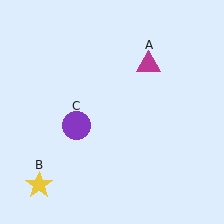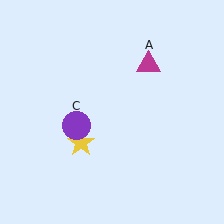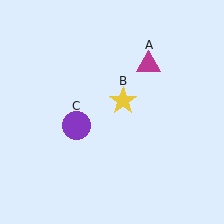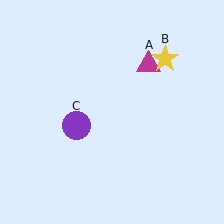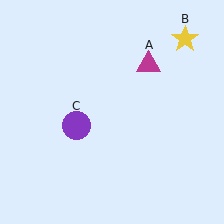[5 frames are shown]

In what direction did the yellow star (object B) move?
The yellow star (object B) moved up and to the right.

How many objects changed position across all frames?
1 object changed position: yellow star (object B).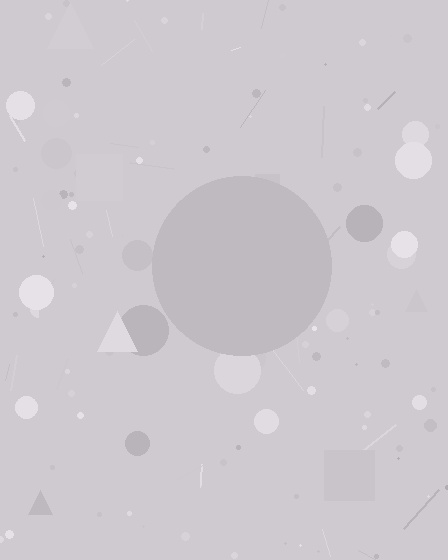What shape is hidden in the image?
A circle is hidden in the image.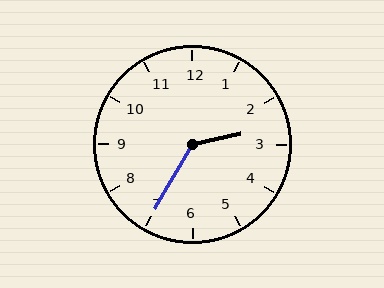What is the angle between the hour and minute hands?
Approximately 132 degrees.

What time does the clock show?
2:35.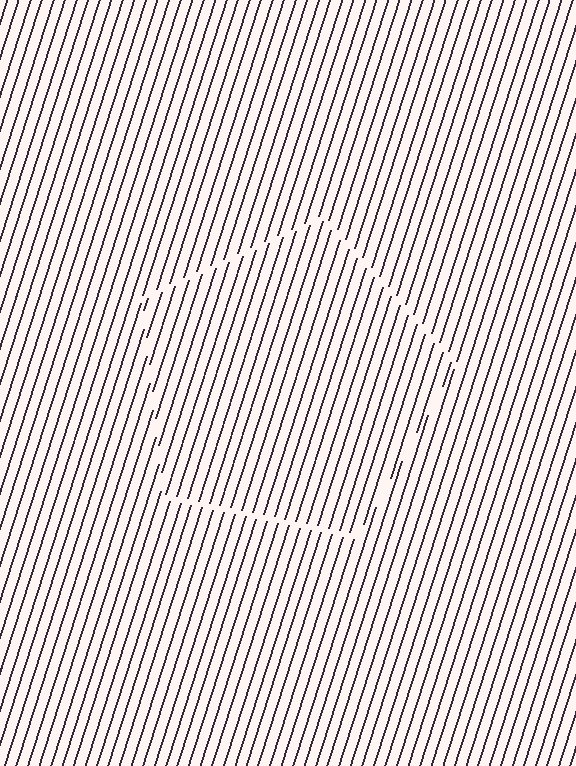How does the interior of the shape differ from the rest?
The interior of the shape contains the same grating, shifted by half a period — the contour is defined by the phase discontinuity where line-ends from the inner and outer gratings abut.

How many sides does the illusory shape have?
5 sides — the line-ends trace a pentagon.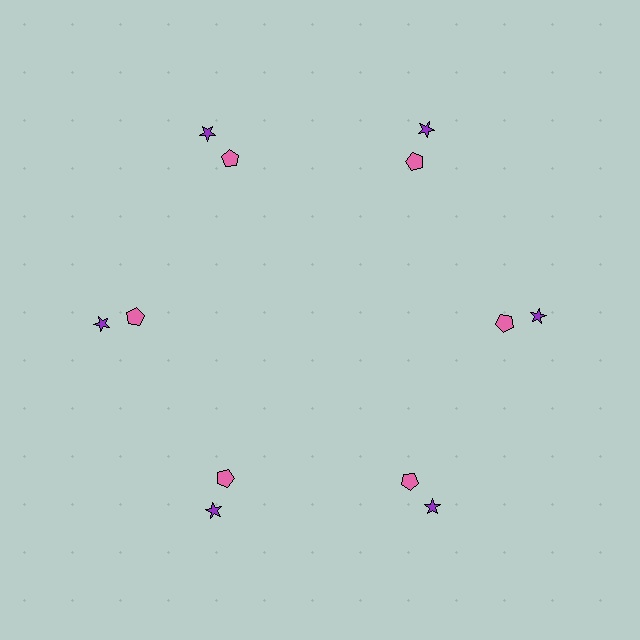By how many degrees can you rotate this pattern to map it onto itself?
The pattern maps onto itself every 60 degrees of rotation.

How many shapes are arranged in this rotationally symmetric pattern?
There are 12 shapes, arranged in 6 groups of 2.